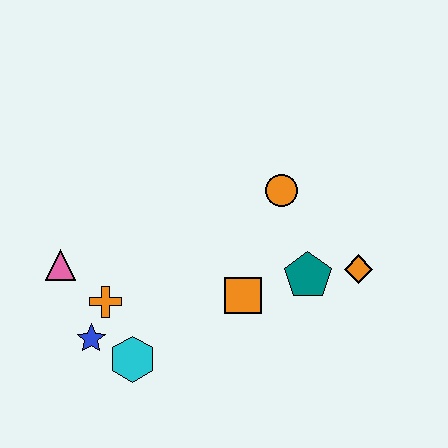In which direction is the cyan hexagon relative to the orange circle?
The cyan hexagon is below the orange circle.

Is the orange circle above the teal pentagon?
Yes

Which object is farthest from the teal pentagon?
The pink triangle is farthest from the teal pentagon.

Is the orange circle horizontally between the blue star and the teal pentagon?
Yes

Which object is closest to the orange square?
The teal pentagon is closest to the orange square.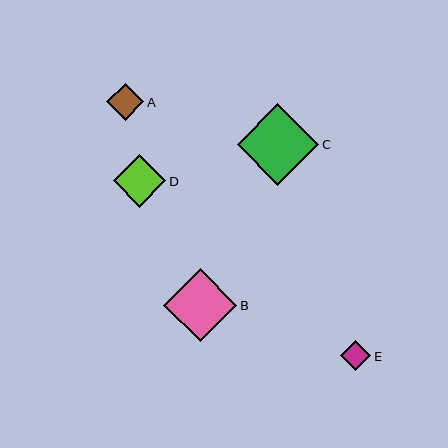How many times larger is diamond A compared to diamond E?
Diamond A is approximately 1.2 times the size of diamond E.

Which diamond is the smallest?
Diamond E is the smallest with a size of approximately 30 pixels.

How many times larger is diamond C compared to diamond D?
Diamond C is approximately 1.6 times the size of diamond D.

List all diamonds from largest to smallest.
From largest to smallest: C, B, D, A, E.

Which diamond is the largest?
Diamond C is the largest with a size of approximately 81 pixels.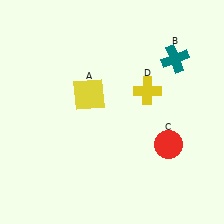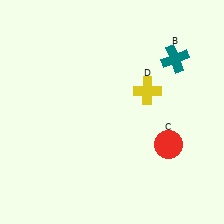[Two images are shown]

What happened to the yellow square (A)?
The yellow square (A) was removed in Image 2. It was in the top-left area of Image 1.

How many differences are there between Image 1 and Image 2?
There is 1 difference between the two images.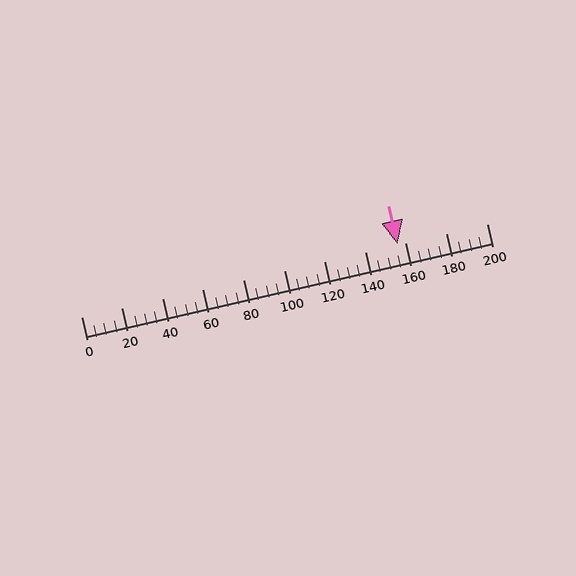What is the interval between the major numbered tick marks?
The major tick marks are spaced 20 units apart.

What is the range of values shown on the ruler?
The ruler shows values from 0 to 200.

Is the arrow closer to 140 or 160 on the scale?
The arrow is closer to 160.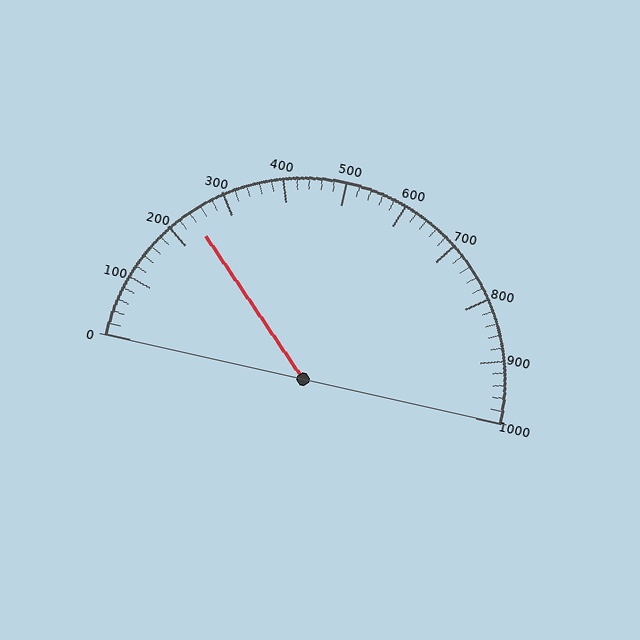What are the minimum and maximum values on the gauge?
The gauge ranges from 0 to 1000.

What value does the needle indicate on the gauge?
The needle indicates approximately 240.